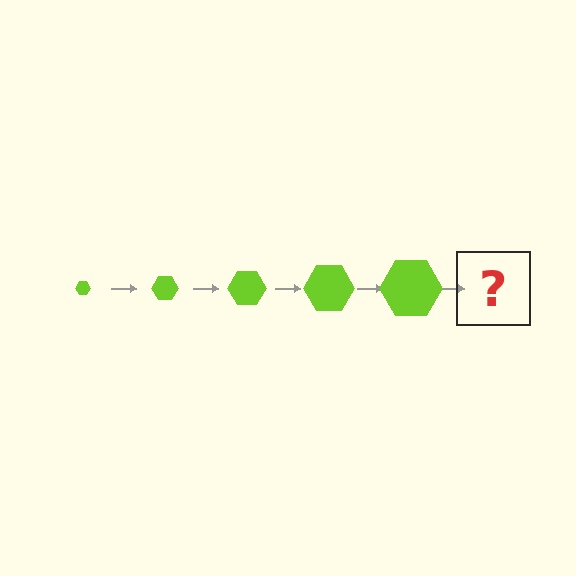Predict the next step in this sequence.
The next step is a lime hexagon, larger than the previous one.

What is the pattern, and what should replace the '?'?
The pattern is that the hexagon gets progressively larger each step. The '?' should be a lime hexagon, larger than the previous one.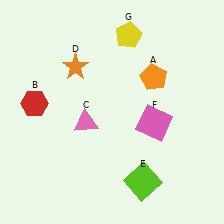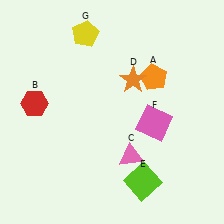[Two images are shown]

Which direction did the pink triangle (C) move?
The pink triangle (C) moved right.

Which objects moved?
The objects that moved are: the pink triangle (C), the orange star (D), the yellow pentagon (G).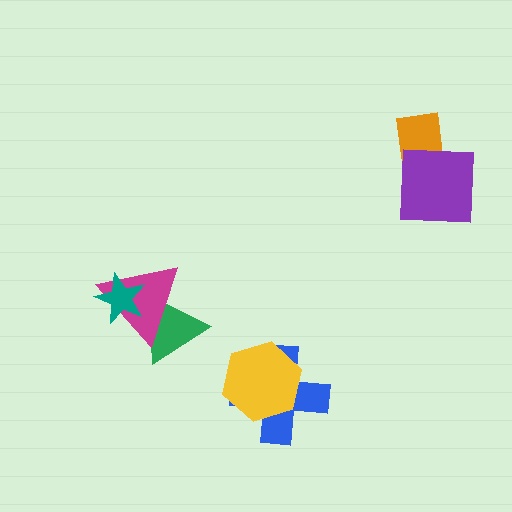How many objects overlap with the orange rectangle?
1 object overlaps with the orange rectangle.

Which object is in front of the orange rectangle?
The purple square is in front of the orange rectangle.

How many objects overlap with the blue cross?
1 object overlaps with the blue cross.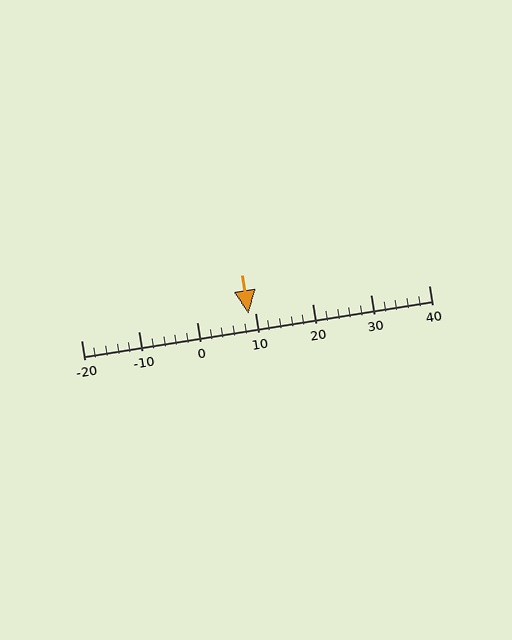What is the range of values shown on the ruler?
The ruler shows values from -20 to 40.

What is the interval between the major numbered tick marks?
The major tick marks are spaced 10 units apart.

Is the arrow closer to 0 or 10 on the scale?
The arrow is closer to 10.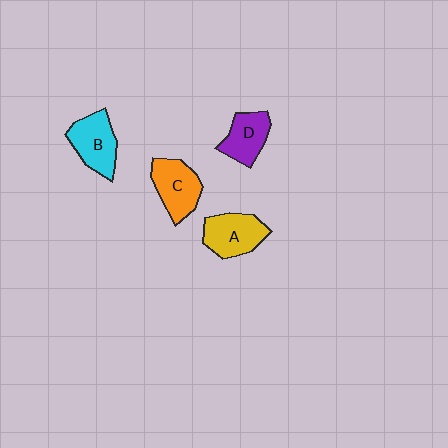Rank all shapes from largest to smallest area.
From largest to smallest: B (cyan), A (yellow), C (orange), D (purple).